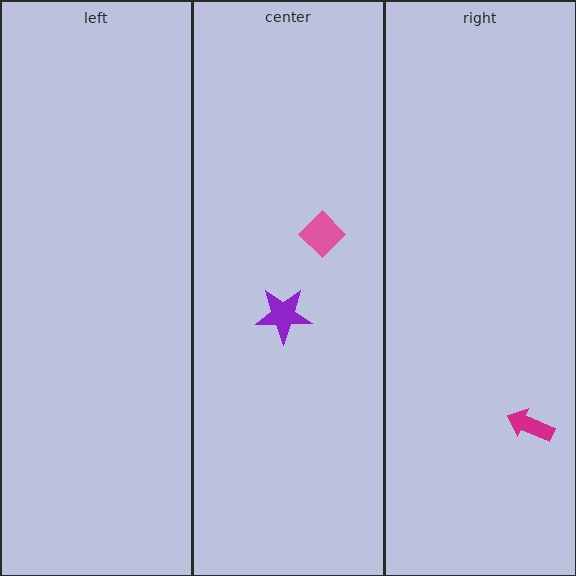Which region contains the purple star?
The center region.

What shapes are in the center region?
The pink diamond, the purple star.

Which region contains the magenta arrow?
The right region.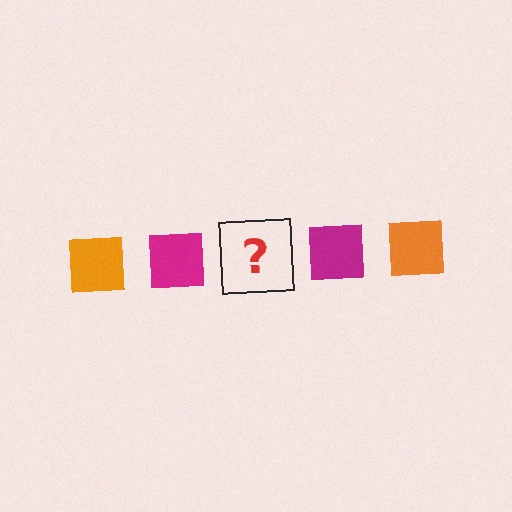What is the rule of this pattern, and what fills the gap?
The rule is that the pattern cycles through orange, magenta squares. The gap should be filled with an orange square.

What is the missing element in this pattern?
The missing element is an orange square.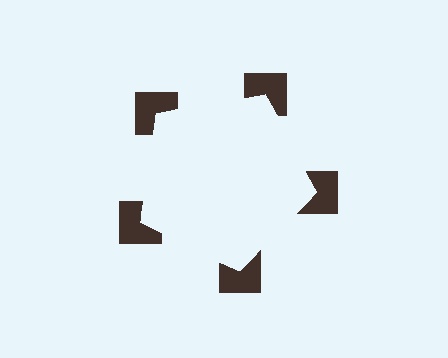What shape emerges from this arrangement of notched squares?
An illusory pentagon — its edges are inferred from the aligned wedge cuts in the notched squares, not physically drawn.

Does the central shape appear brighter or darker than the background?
It typically appears slightly brighter than the background, even though no actual brightness change is drawn.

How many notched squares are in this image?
There are 5 — one at each vertex of the illusory pentagon.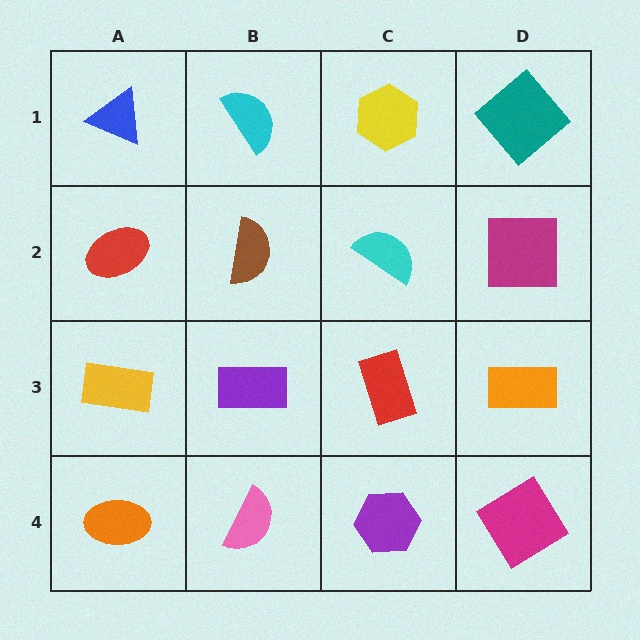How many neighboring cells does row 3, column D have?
3.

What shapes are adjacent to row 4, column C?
A red rectangle (row 3, column C), a pink semicircle (row 4, column B), a magenta diamond (row 4, column D).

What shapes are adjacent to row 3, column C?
A cyan semicircle (row 2, column C), a purple hexagon (row 4, column C), a purple rectangle (row 3, column B), an orange rectangle (row 3, column D).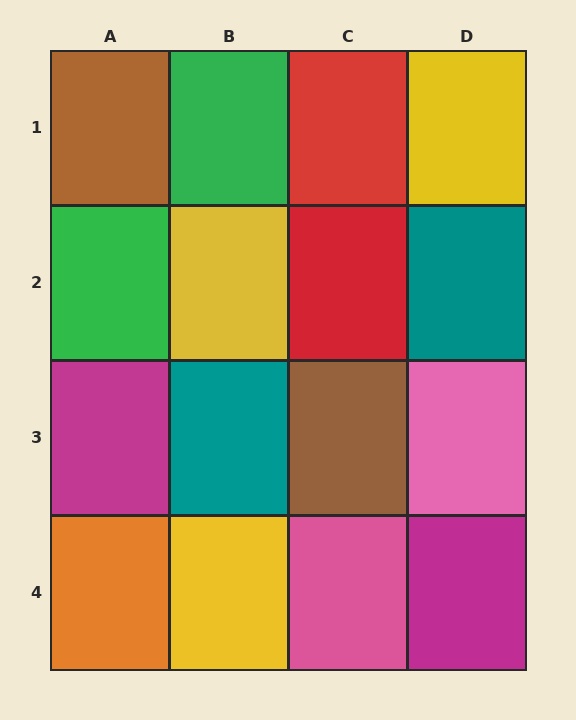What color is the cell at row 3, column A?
Magenta.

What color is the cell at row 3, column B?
Teal.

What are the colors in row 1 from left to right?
Brown, green, red, yellow.